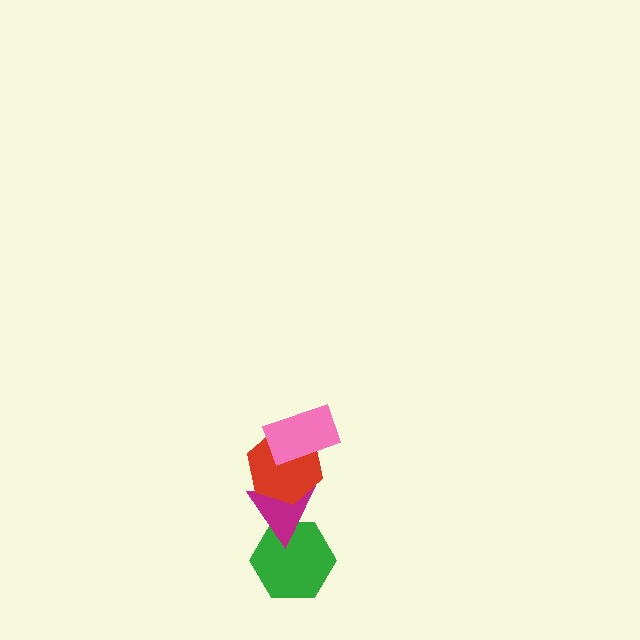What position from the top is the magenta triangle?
The magenta triangle is 3rd from the top.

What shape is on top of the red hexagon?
The pink rectangle is on top of the red hexagon.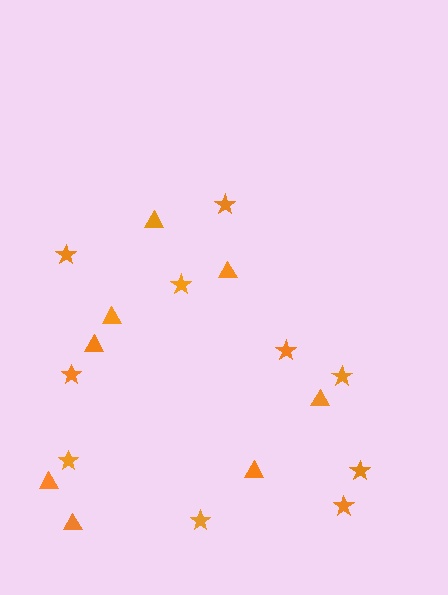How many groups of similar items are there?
There are 2 groups: one group of stars (10) and one group of triangles (8).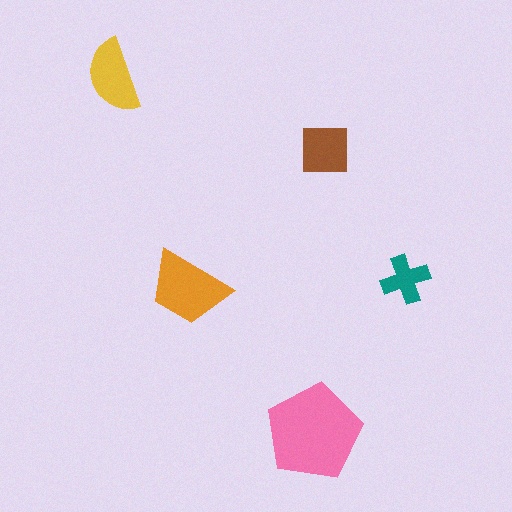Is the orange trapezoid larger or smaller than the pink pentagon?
Smaller.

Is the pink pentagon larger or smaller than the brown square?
Larger.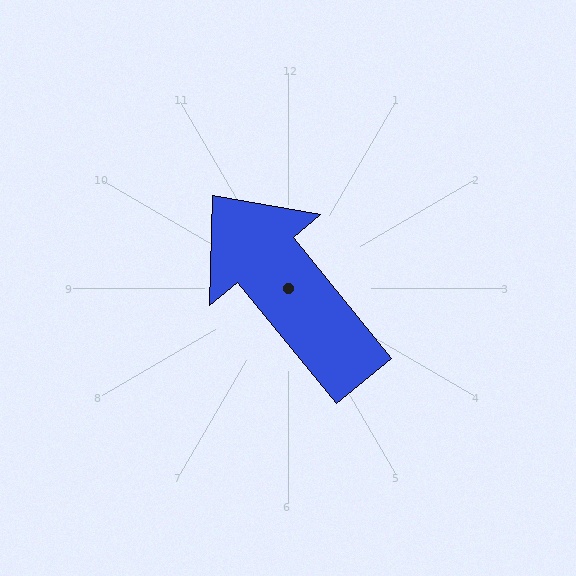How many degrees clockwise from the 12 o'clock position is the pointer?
Approximately 321 degrees.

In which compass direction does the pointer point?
Northwest.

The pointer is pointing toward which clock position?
Roughly 11 o'clock.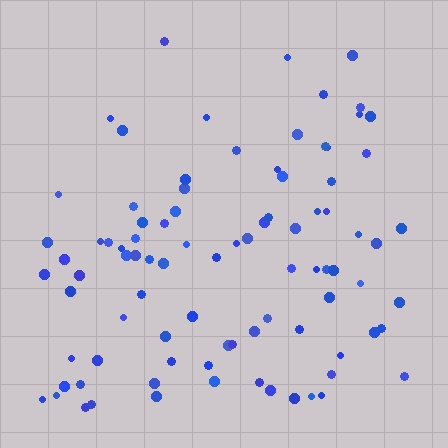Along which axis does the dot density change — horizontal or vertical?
Vertical.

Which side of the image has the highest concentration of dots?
The bottom.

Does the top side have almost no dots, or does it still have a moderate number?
Still a moderate number, just noticeably fewer than the bottom.